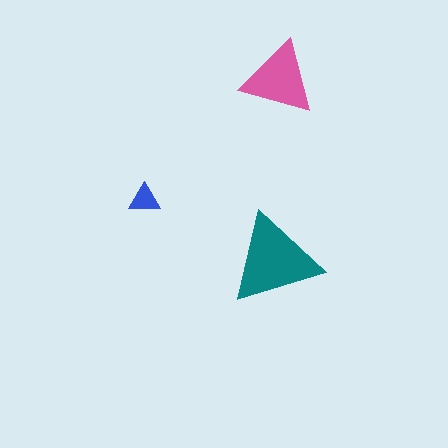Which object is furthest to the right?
The pink triangle is rightmost.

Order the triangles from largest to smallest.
the teal one, the pink one, the blue one.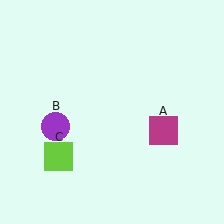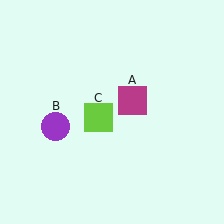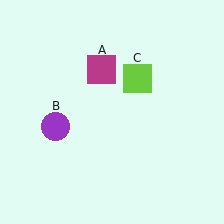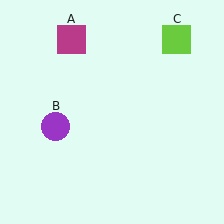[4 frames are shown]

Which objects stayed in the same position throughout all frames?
Purple circle (object B) remained stationary.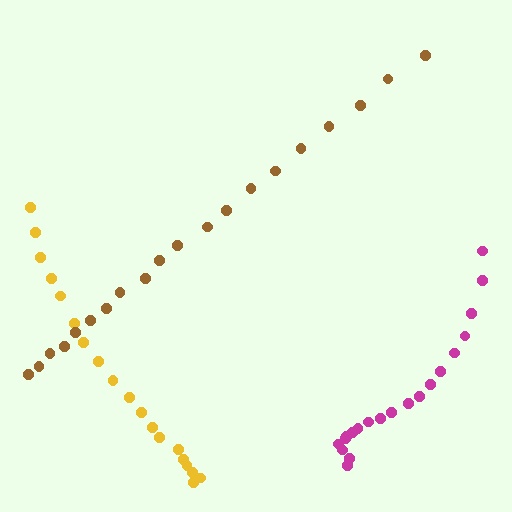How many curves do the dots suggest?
There are 3 distinct paths.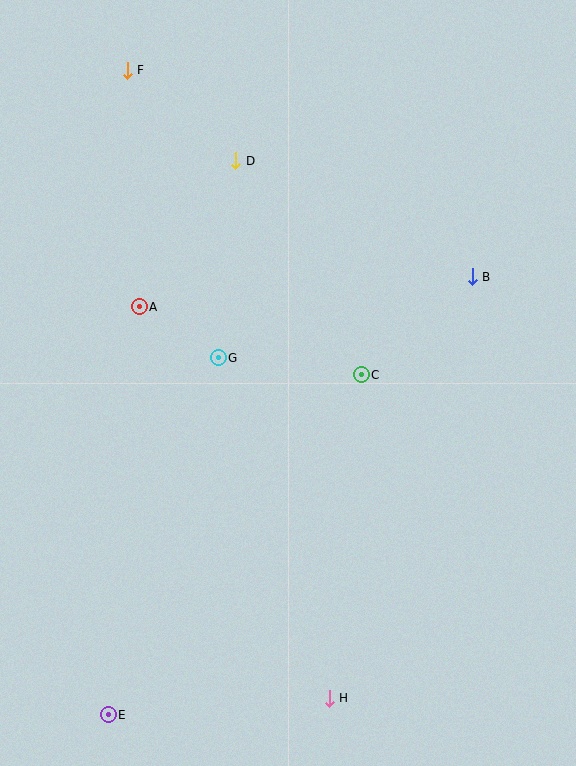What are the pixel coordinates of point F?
Point F is at (127, 70).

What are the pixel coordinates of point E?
Point E is at (108, 715).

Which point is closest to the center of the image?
Point C at (361, 375) is closest to the center.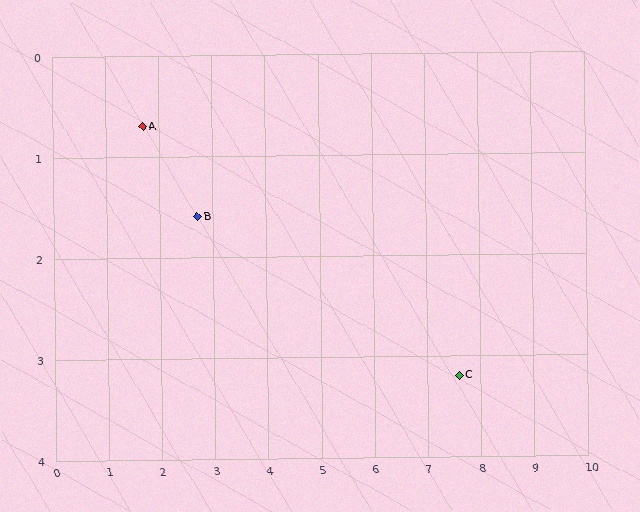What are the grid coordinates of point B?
Point B is at approximately (2.7, 1.6).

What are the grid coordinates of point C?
Point C is at approximately (7.6, 3.2).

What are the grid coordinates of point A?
Point A is at approximately (1.7, 0.7).